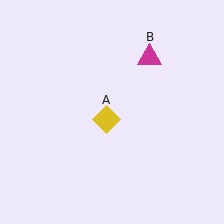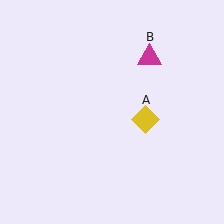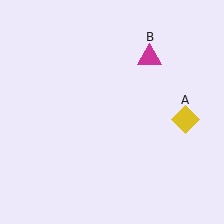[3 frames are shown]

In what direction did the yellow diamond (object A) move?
The yellow diamond (object A) moved right.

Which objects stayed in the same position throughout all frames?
Magenta triangle (object B) remained stationary.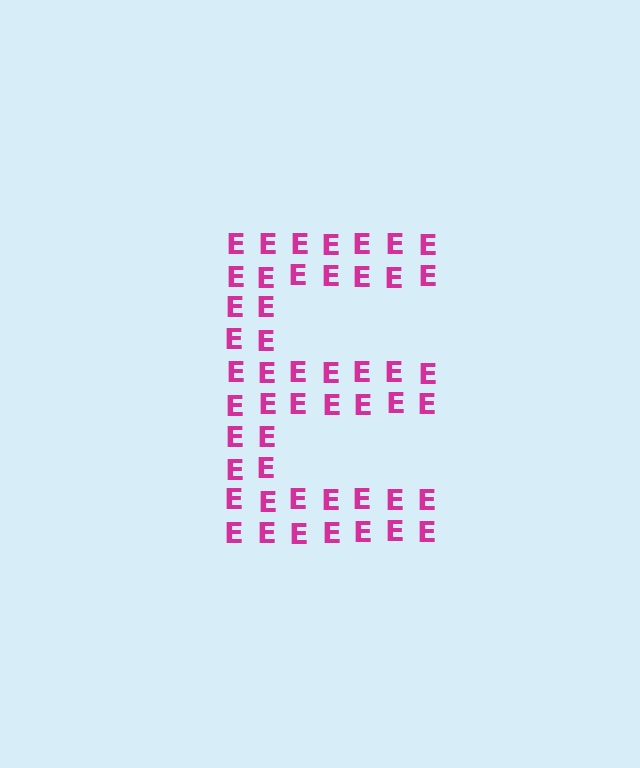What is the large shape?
The large shape is the letter E.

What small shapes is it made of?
It is made of small letter E's.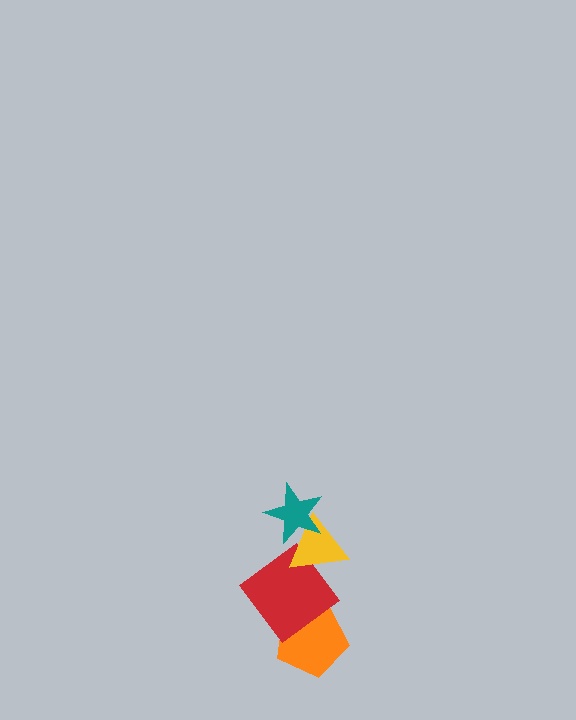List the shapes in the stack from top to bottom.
From top to bottom: the teal star, the yellow triangle, the red diamond, the orange pentagon.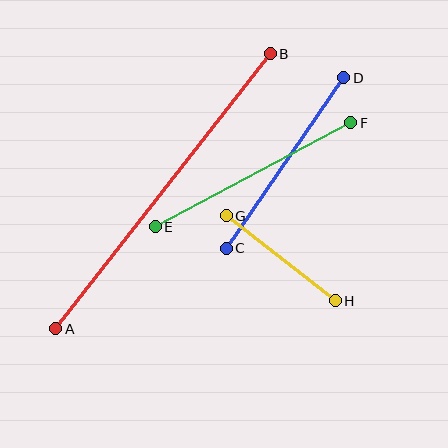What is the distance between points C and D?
The distance is approximately 207 pixels.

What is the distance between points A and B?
The distance is approximately 349 pixels.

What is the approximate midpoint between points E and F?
The midpoint is at approximately (253, 175) pixels.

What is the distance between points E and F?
The distance is approximately 221 pixels.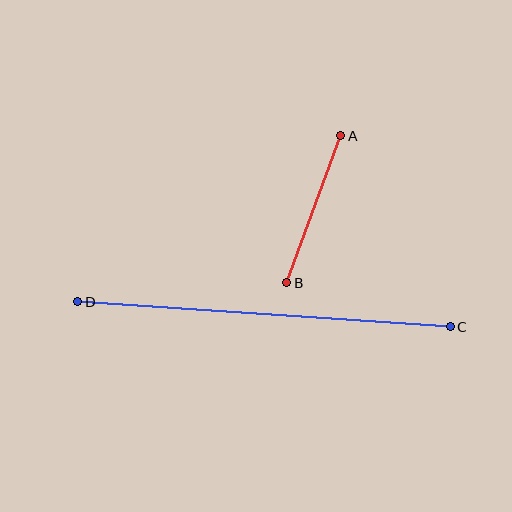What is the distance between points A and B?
The distance is approximately 157 pixels.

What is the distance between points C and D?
The distance is approximately 373 pixels.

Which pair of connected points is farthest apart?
Points C and D are farthest apart.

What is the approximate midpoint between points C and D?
The midpoint is at approximately (264, 314) pixels.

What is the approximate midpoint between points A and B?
The midpoint is at approximately (314, 209) pixels.